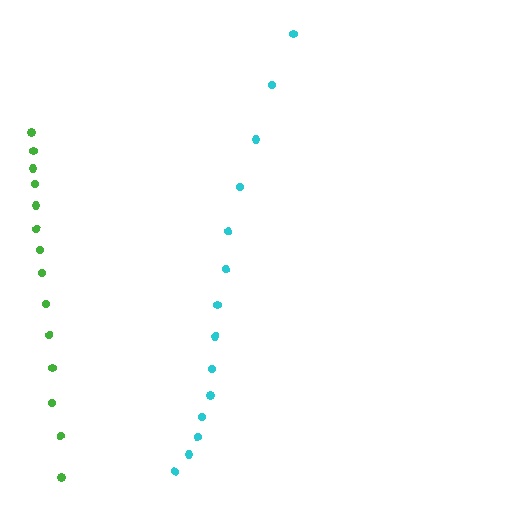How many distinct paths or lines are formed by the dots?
There are 2 distinct paths.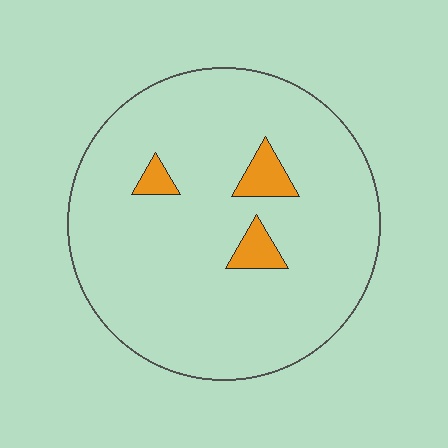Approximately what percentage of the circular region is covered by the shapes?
Approximately 5%.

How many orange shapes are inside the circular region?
3.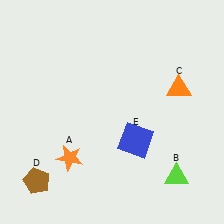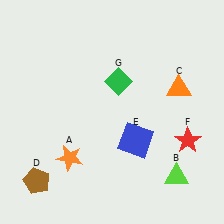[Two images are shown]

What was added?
A red star (F), a green diamond (G) were added in Image 2.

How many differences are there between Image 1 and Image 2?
There are 2 differences between the two images.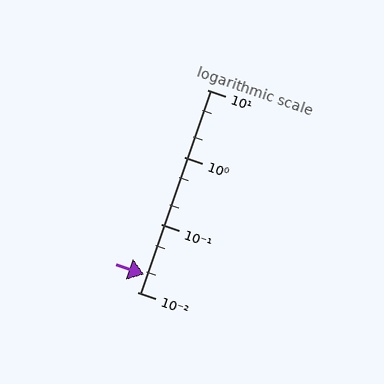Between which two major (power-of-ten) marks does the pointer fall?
The pointer is between 0.01 and 0.1.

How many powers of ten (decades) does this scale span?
The scale spans 3 decades, from 0.01 to 10.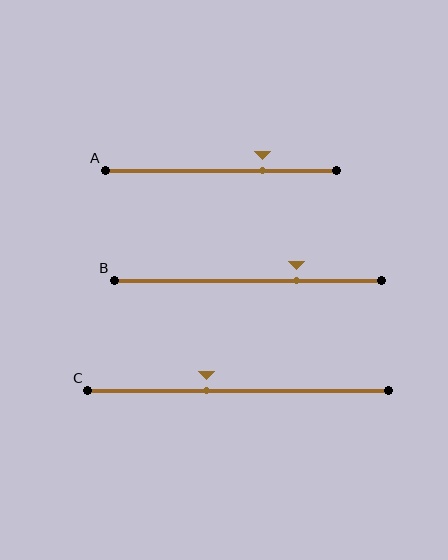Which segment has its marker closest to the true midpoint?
Segment C has its marker closest to the true midpoint.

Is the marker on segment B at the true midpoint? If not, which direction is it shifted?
No, the marker on segment B is shifted to the right by about 18% of the segment length.